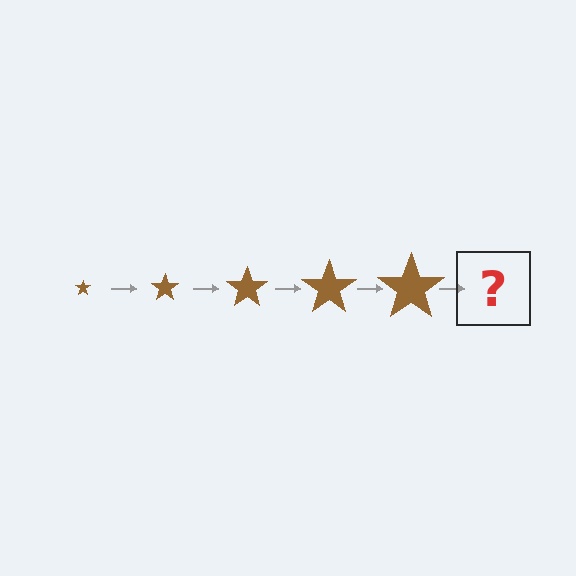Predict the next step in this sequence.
The next step is a brown star, larger than the previous one.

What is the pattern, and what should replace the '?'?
The pattern is that the star gets progressively larger each step. The '?' should be a brown star, larger than the previous one.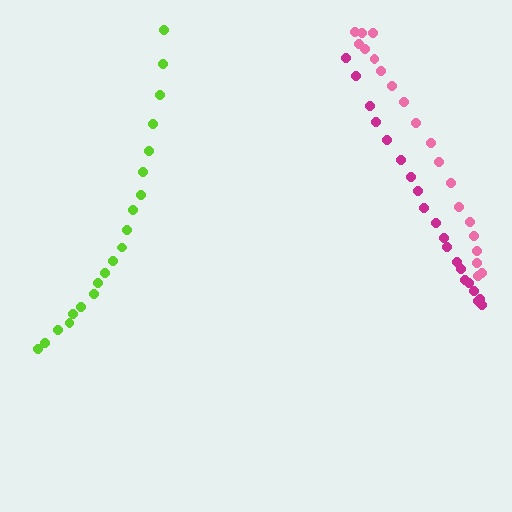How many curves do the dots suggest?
There are 3 distinct paths.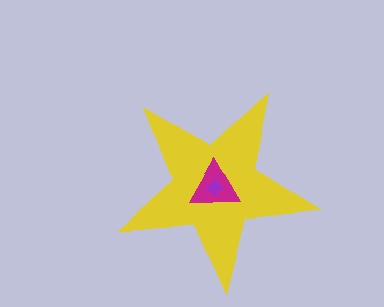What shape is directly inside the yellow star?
The magenta triangle.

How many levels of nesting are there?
3.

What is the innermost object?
The purple cross.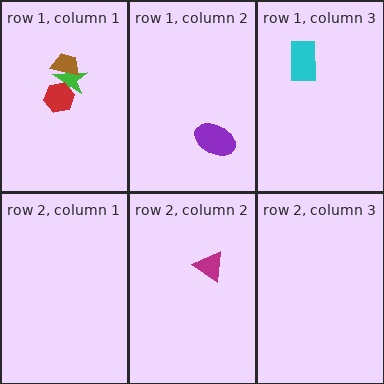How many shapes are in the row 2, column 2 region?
1.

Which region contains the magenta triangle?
The row 2, column 2 region.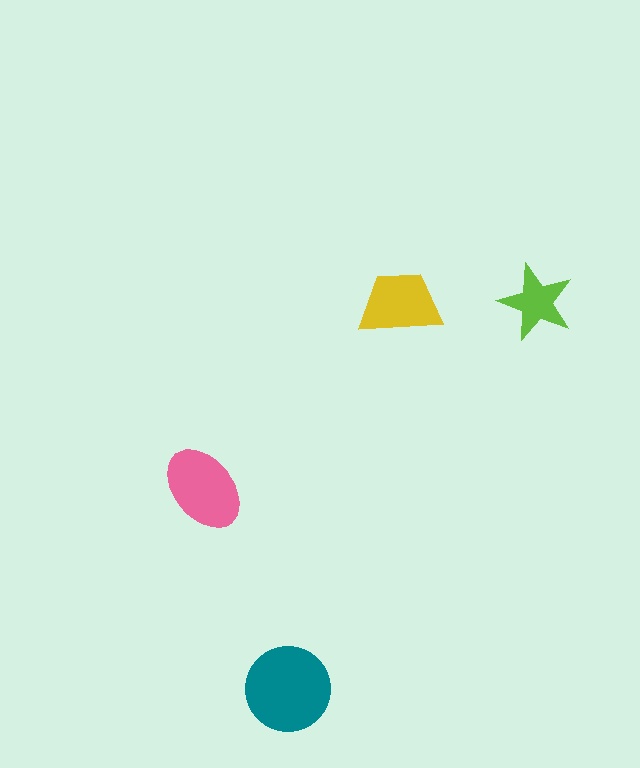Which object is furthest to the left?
The pink ellipse is leftmost.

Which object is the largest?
The teal circle.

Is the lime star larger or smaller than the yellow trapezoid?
Smaller.